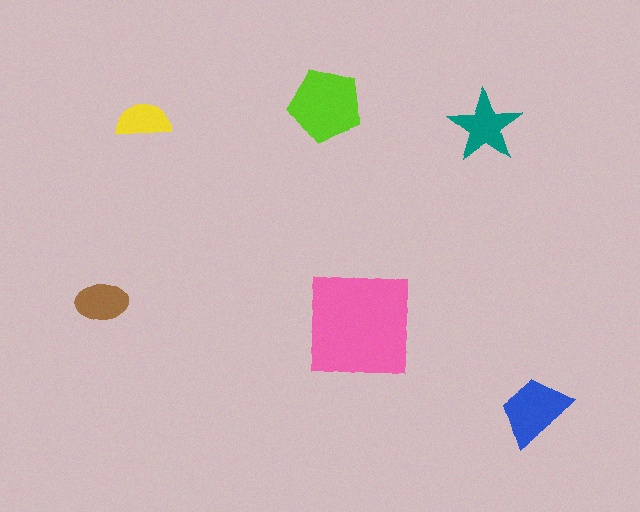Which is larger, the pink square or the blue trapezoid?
The pink square.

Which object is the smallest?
The yellow semicircle.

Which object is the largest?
The pink square.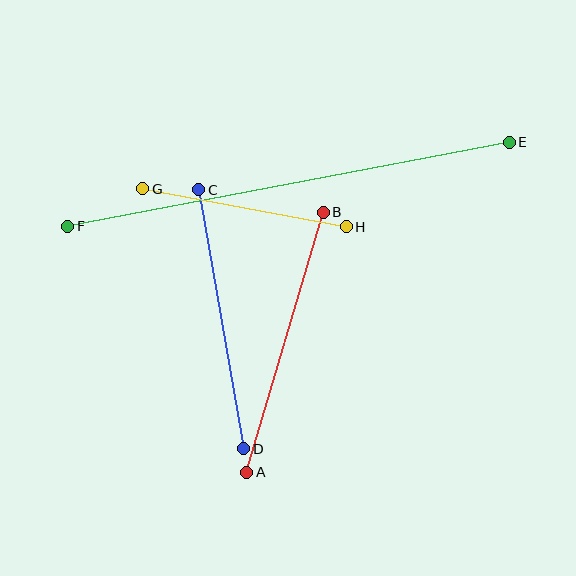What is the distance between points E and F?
The distance is approximately 449 pixels.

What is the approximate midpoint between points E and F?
The midpoint is at approximately (288, 184) pixels.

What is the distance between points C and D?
The distance is approximately 262 pixels.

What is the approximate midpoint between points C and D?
The midpoint is at approximately (221, 319) pixels.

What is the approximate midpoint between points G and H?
The midpoint is at approximately (245, 208) pixels.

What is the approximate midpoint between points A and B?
The midpoint is at approximately (285, 342) pixels.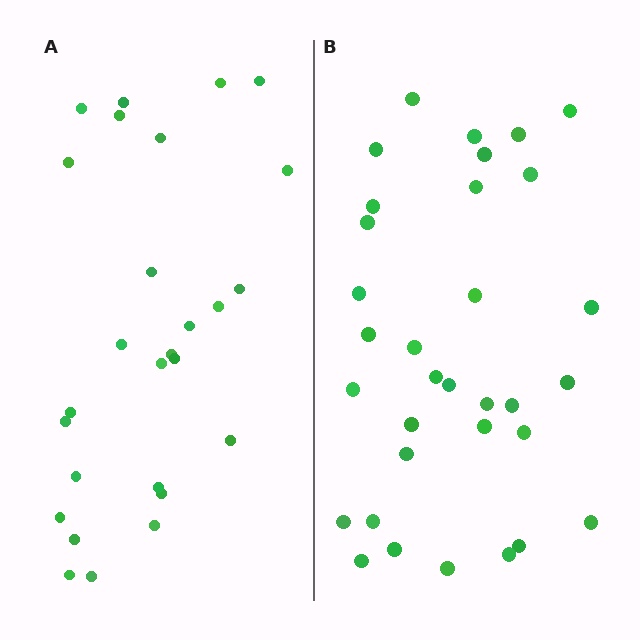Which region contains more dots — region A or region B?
Region B (the right region) has more dots.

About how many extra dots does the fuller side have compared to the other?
Region B has about 6 more dots than region A.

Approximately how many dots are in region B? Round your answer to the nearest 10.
About 30 dots. (The exact count is 33, which rounds to 30.)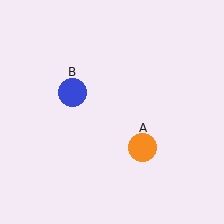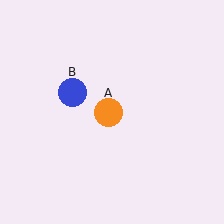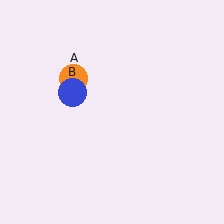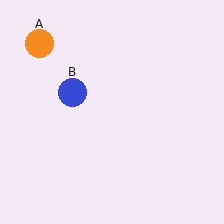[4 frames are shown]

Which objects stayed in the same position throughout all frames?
Blue circle (object B) remained stationary.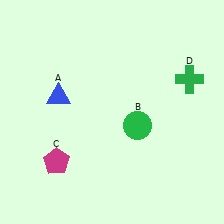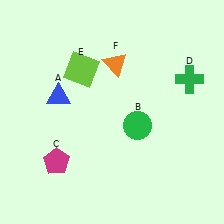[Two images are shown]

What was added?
A lime square (E), an orange triangle (F) were added in Image 2.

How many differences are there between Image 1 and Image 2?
There are 2 differences between the two images.